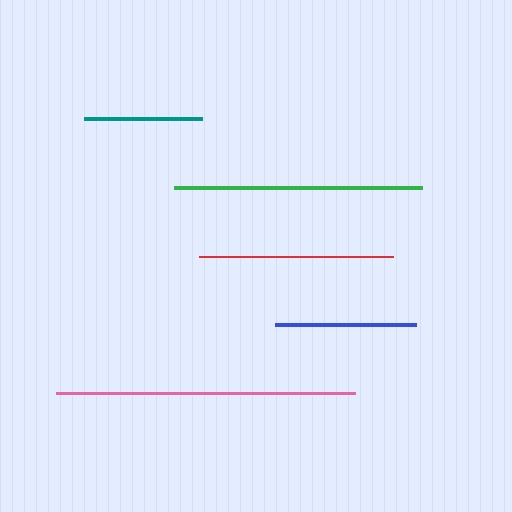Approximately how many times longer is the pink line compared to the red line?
The pink line is approximately 1.5 times the length of the red line.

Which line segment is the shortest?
The teal line is the shortest at approximately 118 pixels.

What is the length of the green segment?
The green segment is approximately 248 pixels long.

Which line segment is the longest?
The pink line is the longest at approximately 299 pixels.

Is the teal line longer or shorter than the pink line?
The pink line is longer than the teal line.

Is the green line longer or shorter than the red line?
The green line is longer than the red line.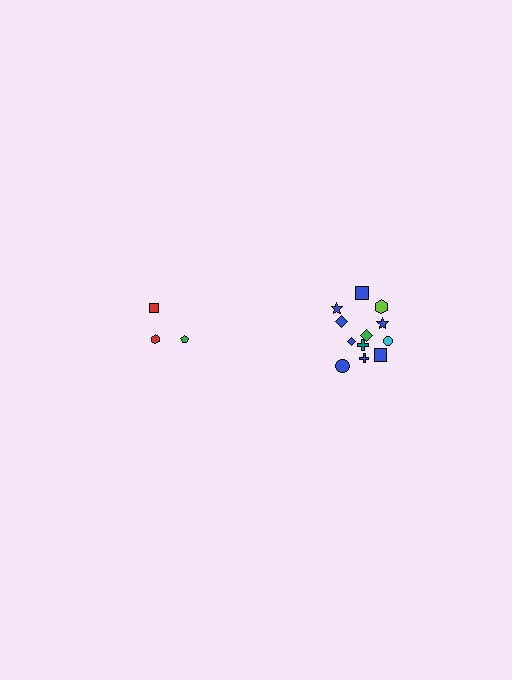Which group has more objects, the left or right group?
The right group.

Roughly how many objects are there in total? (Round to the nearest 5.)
Roughly 15 objects in total.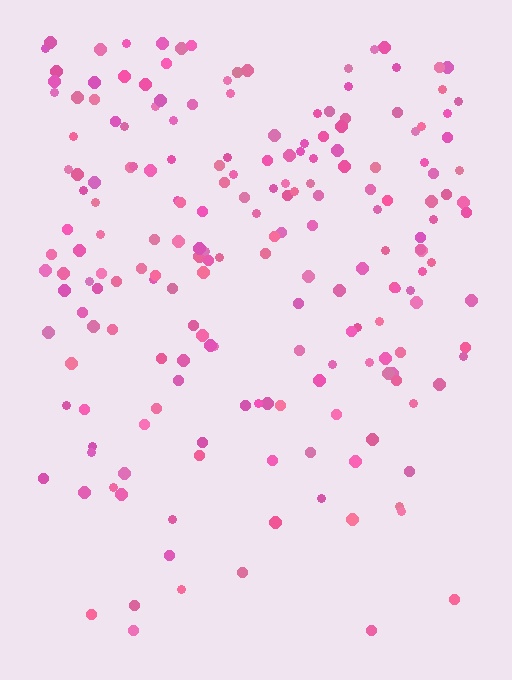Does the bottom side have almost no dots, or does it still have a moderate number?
Still a moderate number, just noticeably fewer than the top.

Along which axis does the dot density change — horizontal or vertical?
Vertical.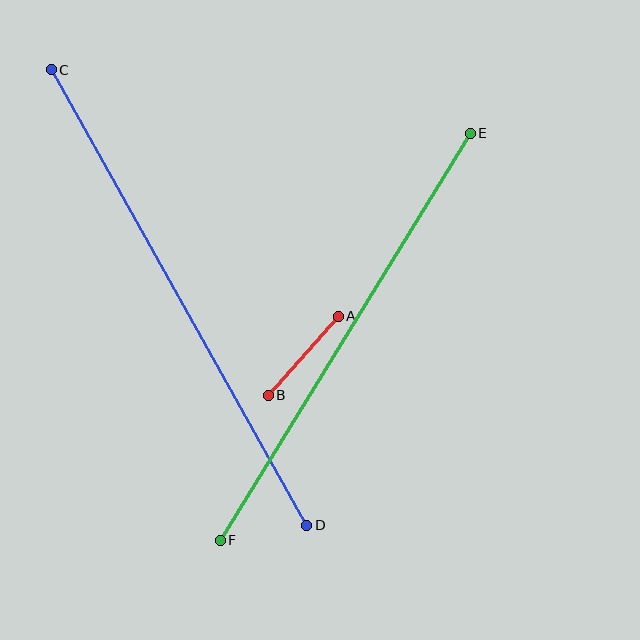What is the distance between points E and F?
The distance is approximately 478 pixels.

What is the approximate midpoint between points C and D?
The midpoint is at approximately (179, 297) pixels.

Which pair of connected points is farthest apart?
Points C and D are farthest apart.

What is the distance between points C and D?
The distance is approximately 522 pixels.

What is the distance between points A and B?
The distance is approximately 106 pixels.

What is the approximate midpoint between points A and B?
The midpoint is at approximately (303, 356) pixels.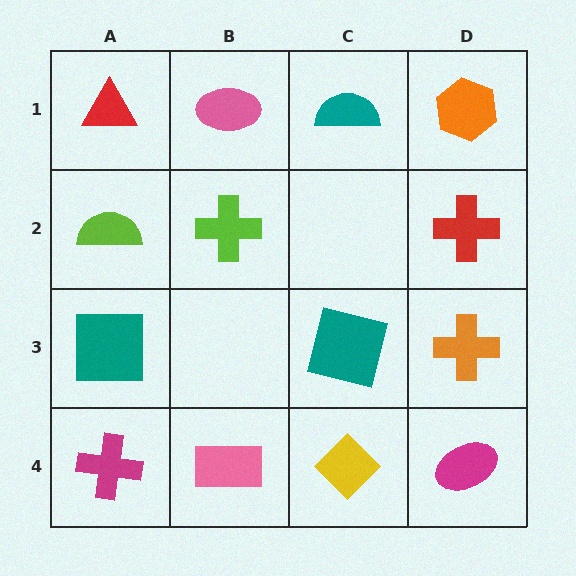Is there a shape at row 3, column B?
No, that cell is empty.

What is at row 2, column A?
A lime semicircle.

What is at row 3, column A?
A teal square.